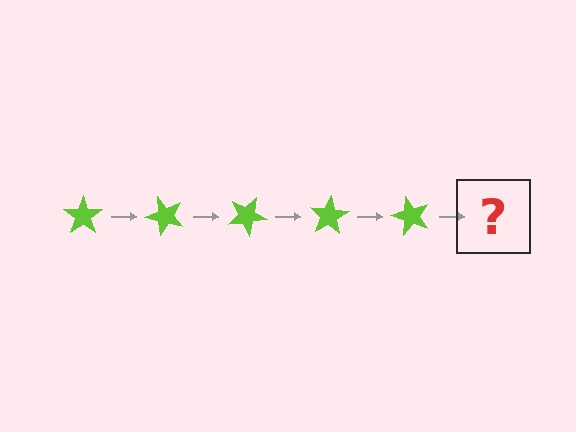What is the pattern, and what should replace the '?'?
The pattern is that the star rotates 50 degrees each step. The '?' should be a lime star rotated 250 degrees.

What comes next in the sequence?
The next element should be a lime star rotated 250 degrees.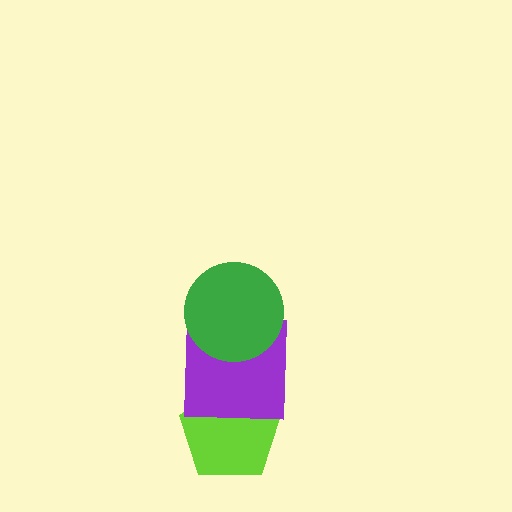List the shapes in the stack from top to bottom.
From top to bottom: the green circle, the purple square, the lime pentagon.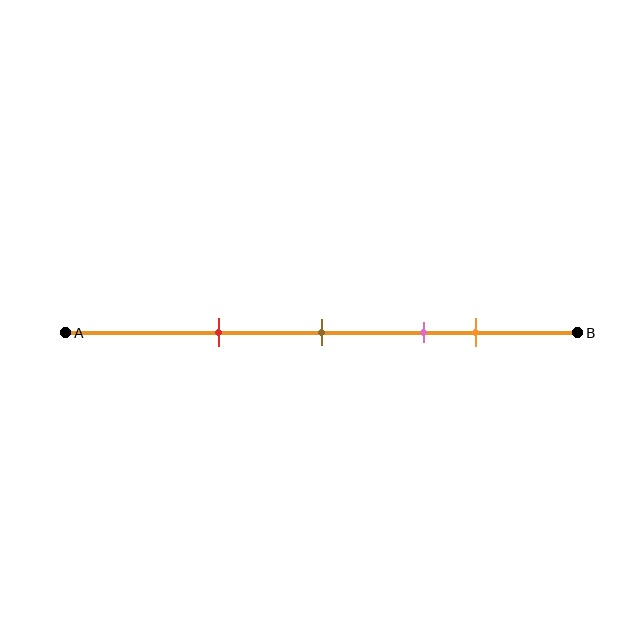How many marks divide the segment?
There are 4 marks dividing the segment.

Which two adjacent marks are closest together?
The pink and orange marks are the closest adjacent pair.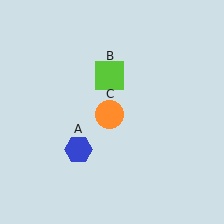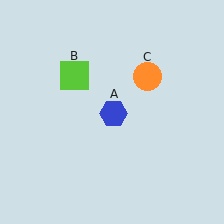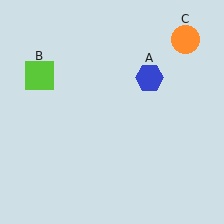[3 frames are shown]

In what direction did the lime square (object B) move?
The lime square (object B) moved left.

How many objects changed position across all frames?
3 objects changed position: blue hexagon (object A), lime square (object B), orange circle (object C).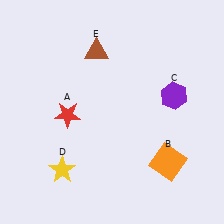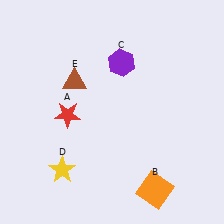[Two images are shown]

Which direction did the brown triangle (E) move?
The brown triangle (E) moved down.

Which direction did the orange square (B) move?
The orange square (B) moved down.